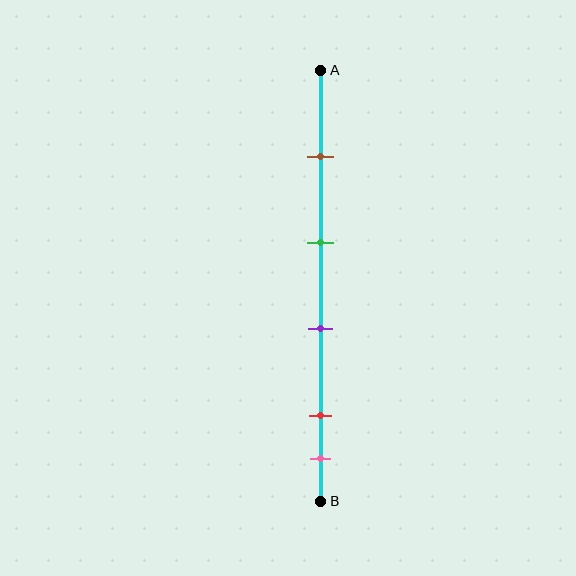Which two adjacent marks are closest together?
The red and pink marks are the closest adjacent pair.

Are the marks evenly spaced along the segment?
No, the marks are not evenly spaced.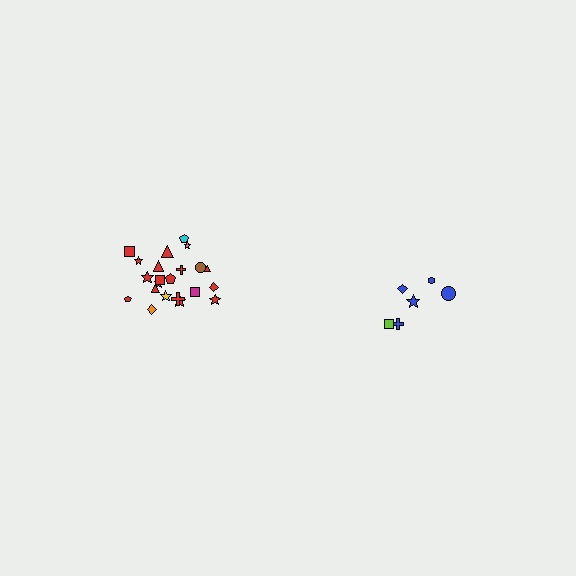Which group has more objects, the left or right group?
The left group.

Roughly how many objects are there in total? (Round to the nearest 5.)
Roughly 30 objects in total.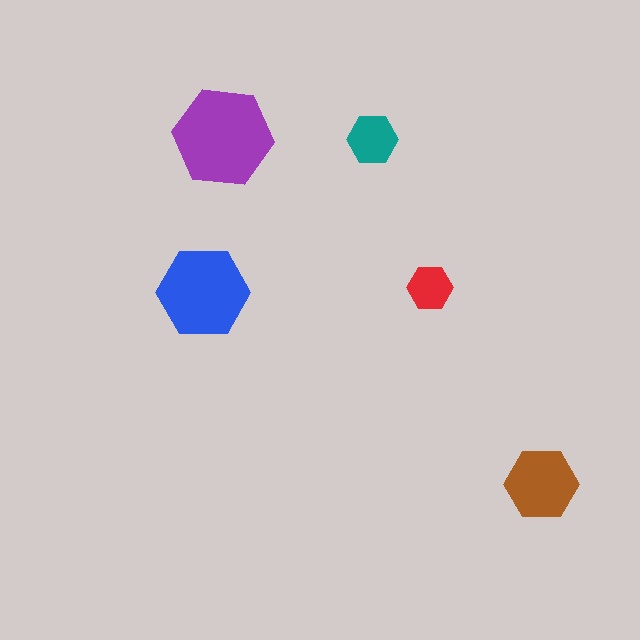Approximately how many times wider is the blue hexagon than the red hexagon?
About 2 times wider.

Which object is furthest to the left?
The blue hexagon is leftmost.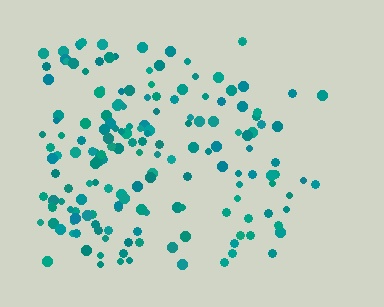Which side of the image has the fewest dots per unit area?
The right.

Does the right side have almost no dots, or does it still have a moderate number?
Still a moderate number, just noticeably fewer than the left.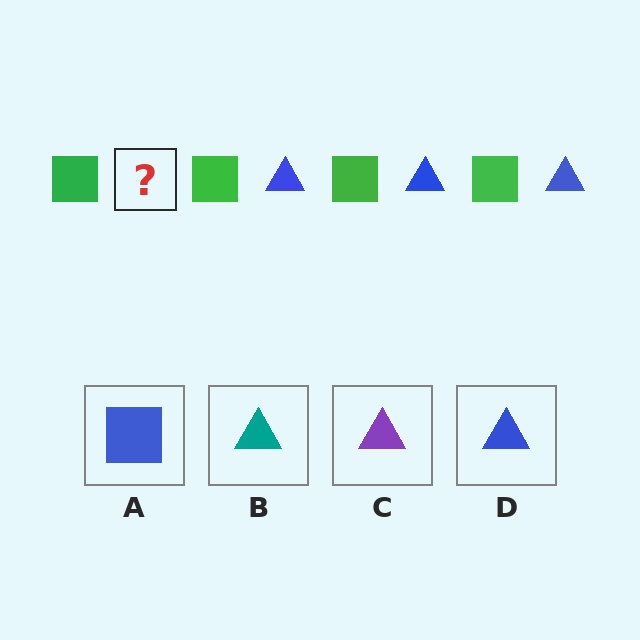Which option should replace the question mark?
Option D.